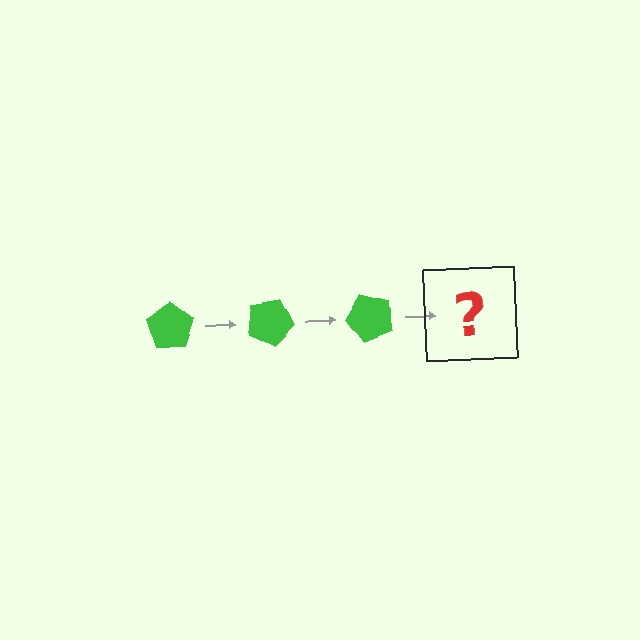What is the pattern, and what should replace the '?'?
The pattern is that the pentagon rotates 25 degrees each step. The '?' should be a green pentagon rotated 75 degrees.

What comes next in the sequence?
The next element should be a green pentagon rotated 75 degrees.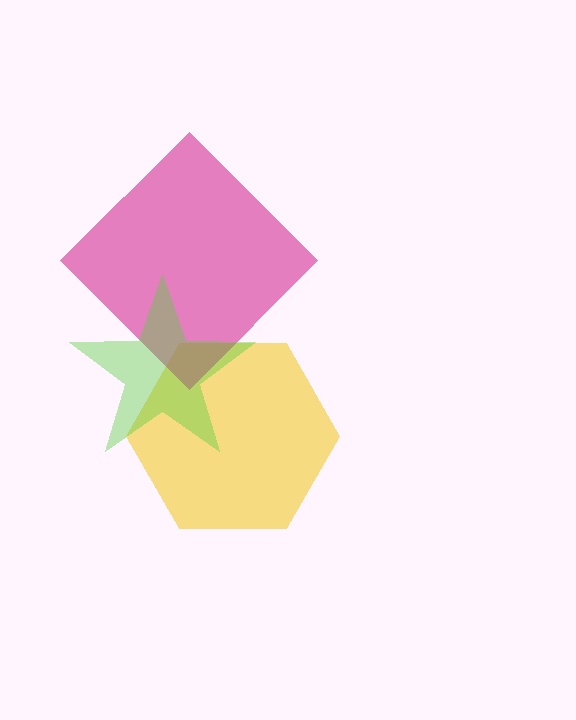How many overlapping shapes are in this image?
There are 3 overlapping shapes in the image.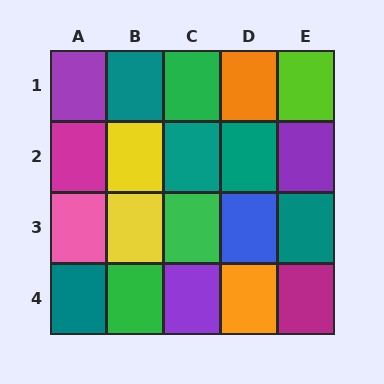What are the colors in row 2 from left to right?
Magenta, yellow, teal, teal, purple.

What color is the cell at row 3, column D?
Blue.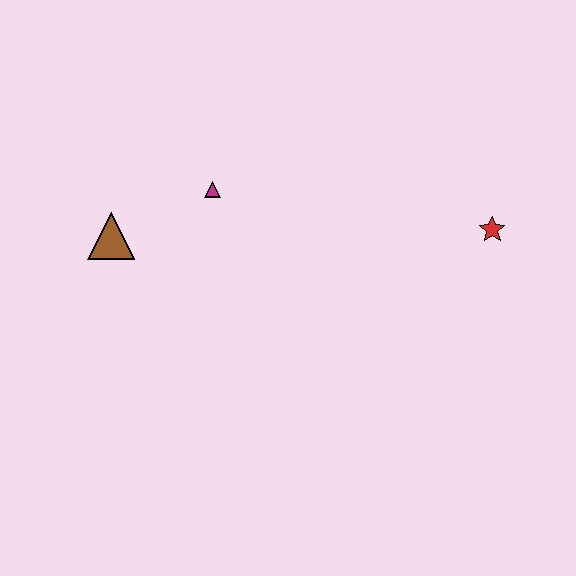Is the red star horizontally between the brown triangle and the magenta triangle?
No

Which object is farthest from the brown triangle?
The red star is farthest from the brown triangle.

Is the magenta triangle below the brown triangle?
No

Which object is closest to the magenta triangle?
The brown triangle is closest to the magenta triangle.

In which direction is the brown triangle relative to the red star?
The brown triangle is to the left of the red star.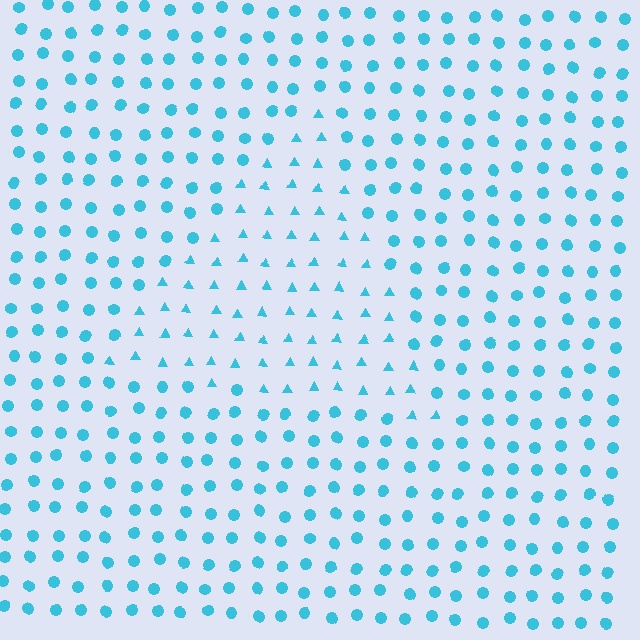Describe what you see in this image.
The image is filled with small cyan elements arranged in a uniform grid. A triangle-shaped region contains triangles, while the surrounding area contains circles. The boundary is defined purely by the change in element shape.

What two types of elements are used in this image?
The image uses triangles inside the triangle region and circles outside it.